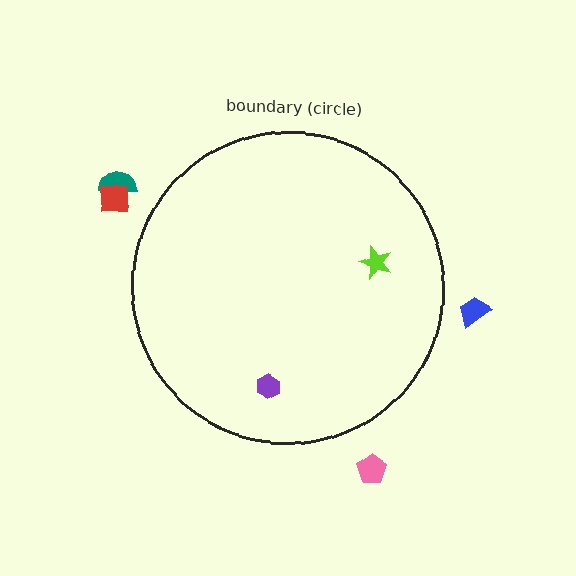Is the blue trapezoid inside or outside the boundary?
Outside.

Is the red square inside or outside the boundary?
Outside.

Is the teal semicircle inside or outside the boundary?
Outside.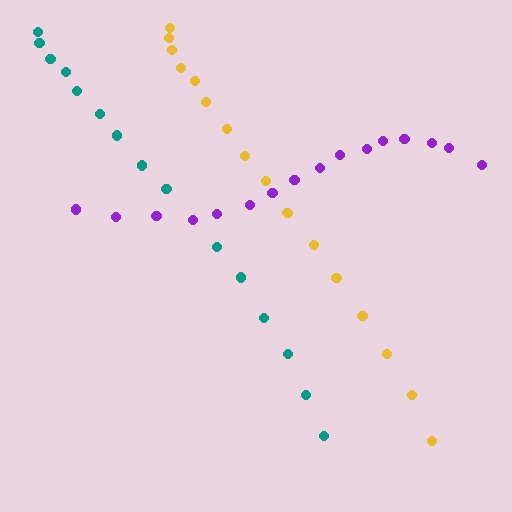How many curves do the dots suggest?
There are 3 distinct paths.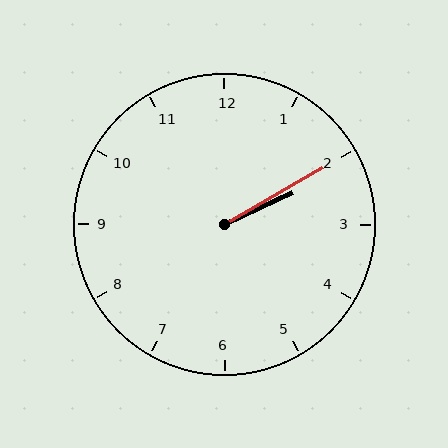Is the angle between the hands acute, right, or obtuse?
It is acute.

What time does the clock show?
2:10.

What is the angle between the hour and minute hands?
Approximately 5 degrees.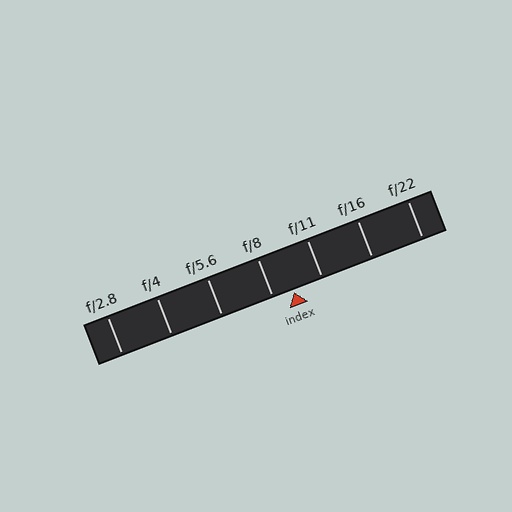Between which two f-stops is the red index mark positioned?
The index mark is between f/8 and f/11.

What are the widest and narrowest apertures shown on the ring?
The widest aperture shown is f/2.8 and the narrowest is f/22.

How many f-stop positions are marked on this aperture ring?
There are 7 f-stop positions marked.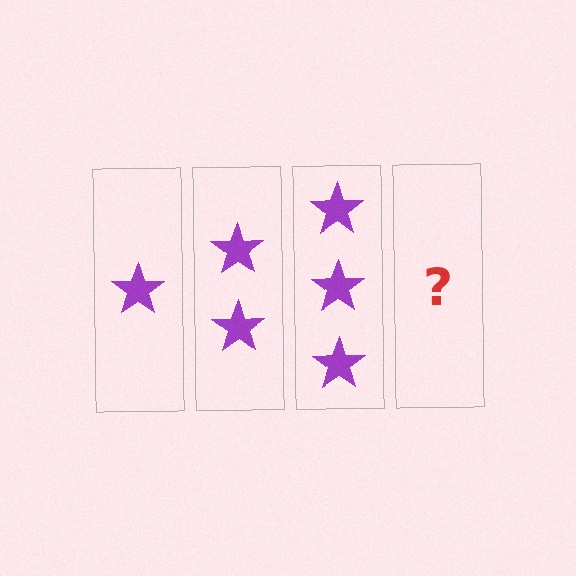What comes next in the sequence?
The next element should be 4 stars.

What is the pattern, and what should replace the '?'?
The pattern is that each step adds one more star. The '?' should be 4 stars.